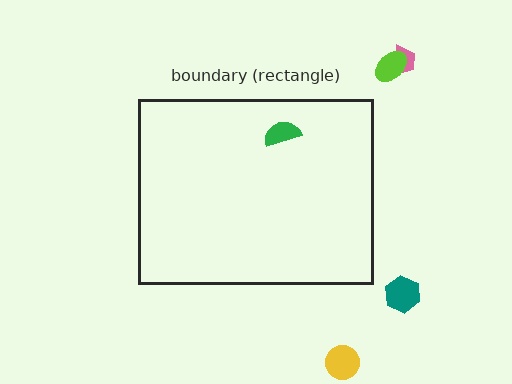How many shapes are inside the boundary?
1 inside, 4 outside.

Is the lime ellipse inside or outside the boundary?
Outside.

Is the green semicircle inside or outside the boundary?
Inside.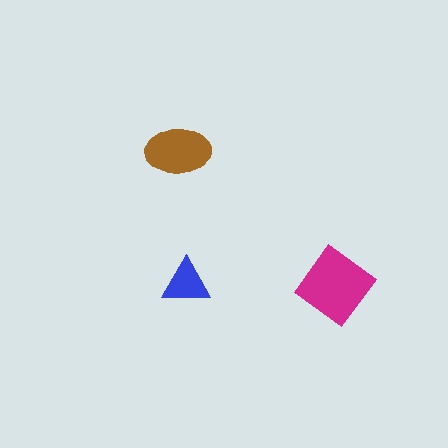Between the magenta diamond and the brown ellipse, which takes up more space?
The magenta diamond.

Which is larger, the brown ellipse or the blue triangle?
The brown ellipse.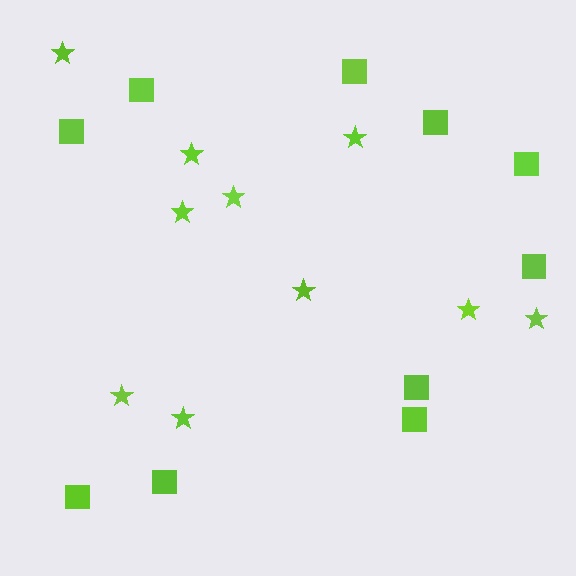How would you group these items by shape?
There are 2 groups: one group of squares (10) and one group of stars (10).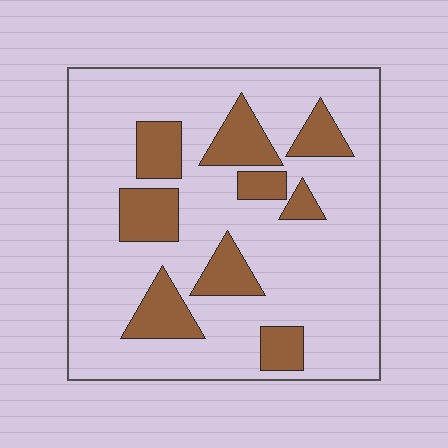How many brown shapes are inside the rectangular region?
9.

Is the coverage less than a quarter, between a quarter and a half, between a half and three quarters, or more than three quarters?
Less than a quarter.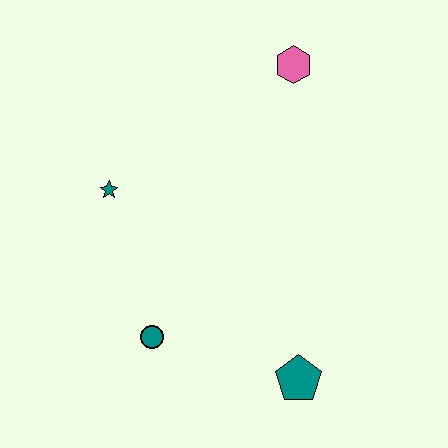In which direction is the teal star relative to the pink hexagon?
The teal star is to the left of the pink hexagon.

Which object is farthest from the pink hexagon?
The teal pentagon is farthest from the pink hexagon.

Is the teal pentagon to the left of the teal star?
No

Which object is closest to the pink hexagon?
The teal star is closest to the pink hexagon.